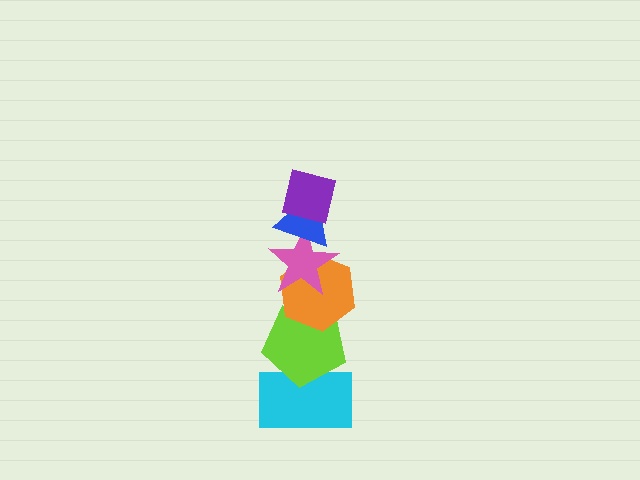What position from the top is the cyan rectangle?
The cyan rectangle is 6th from the top.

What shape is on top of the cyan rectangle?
The lime pentagon is on top of the cyan rectangle.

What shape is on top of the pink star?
The blue triangle is on top of the pink star.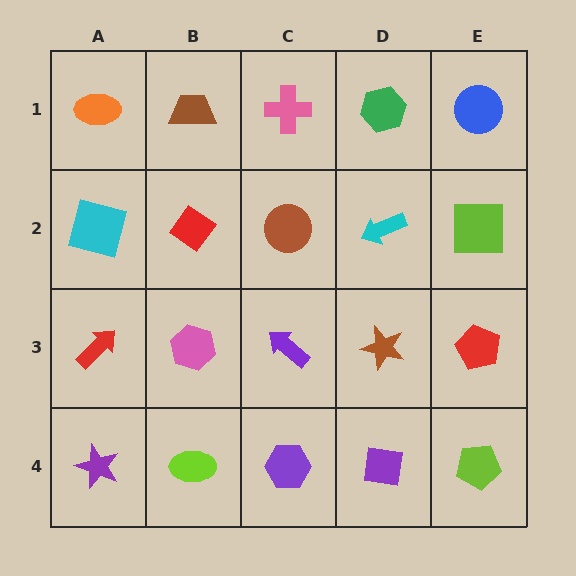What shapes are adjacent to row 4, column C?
A purple arrow (row 3, column C), a lime ellipse (row 4, column B), a purple square (row 4, column D).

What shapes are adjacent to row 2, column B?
A brown trapezoid (row 1, column B), a pink hexagon (row 3, column B), a cyan square (row 2, column A), a brown circle (row 2, column C).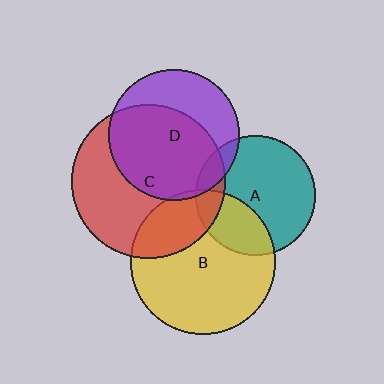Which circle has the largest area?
Circle C (red).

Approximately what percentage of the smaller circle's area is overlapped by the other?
Approximately 30%.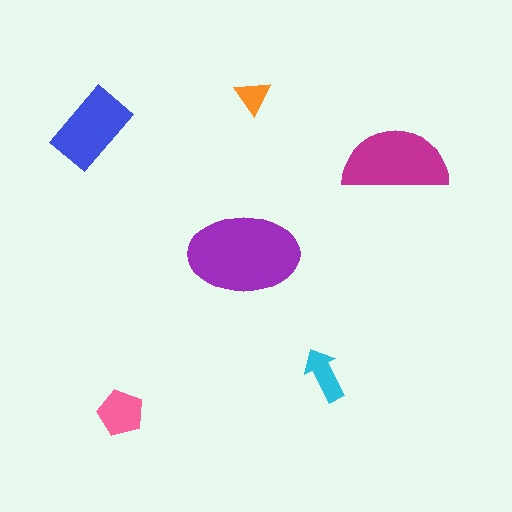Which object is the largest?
The purple ellipse.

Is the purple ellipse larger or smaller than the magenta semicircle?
Larger.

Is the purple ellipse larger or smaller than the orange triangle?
Larger.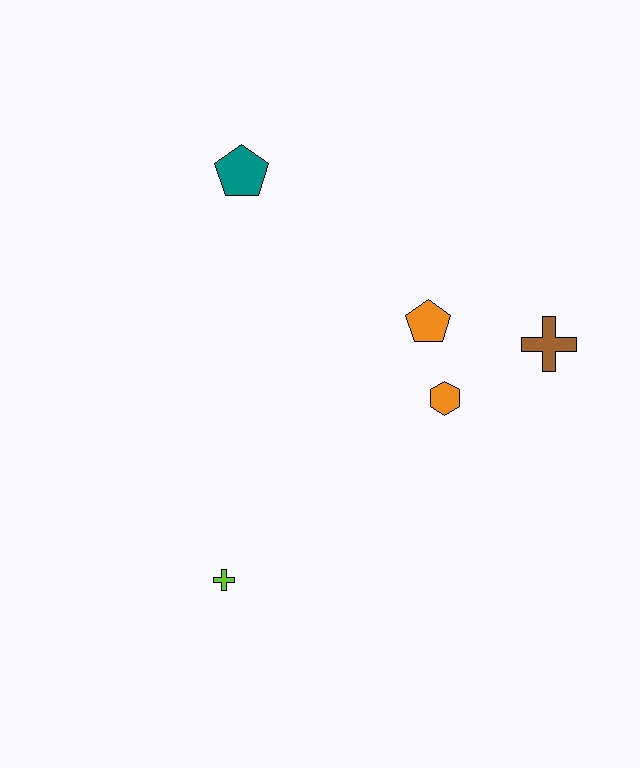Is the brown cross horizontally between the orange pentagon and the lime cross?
No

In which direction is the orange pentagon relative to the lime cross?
The orange pentagon is above the lime cross.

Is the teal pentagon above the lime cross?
Yes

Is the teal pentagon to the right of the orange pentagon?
No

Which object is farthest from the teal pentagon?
The lime cross is farthest from the teal pentagon.